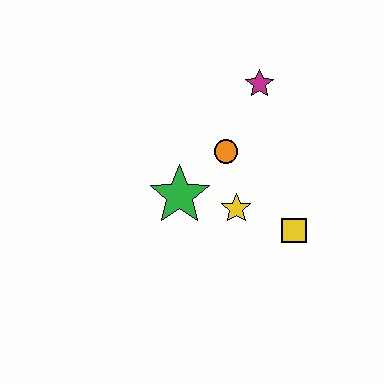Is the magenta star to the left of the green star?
No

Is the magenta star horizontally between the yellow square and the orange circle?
Yes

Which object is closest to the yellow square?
The yellow star is closest to the yellow square.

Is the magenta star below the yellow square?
No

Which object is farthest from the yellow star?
The magenta star is farthest from the yellow star.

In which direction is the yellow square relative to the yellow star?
The yellow square is to the right of the yellow star.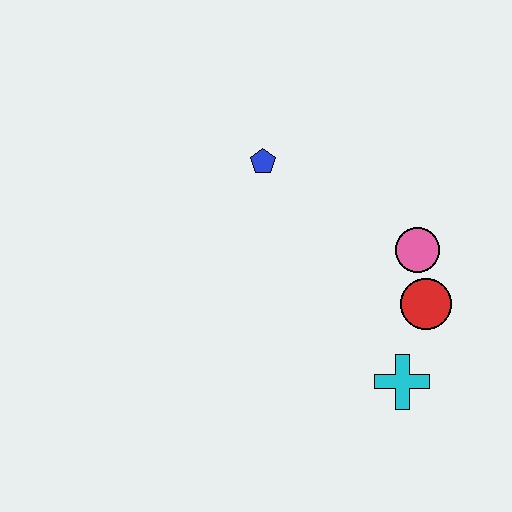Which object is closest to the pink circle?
The red circle is closest to the pink circle.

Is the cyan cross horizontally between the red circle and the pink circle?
No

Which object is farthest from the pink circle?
The blue pentagon is farthest from the pink circle.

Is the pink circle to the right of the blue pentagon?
Yes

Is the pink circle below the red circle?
No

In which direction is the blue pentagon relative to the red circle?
The blue pentagon is to the left of the red circle.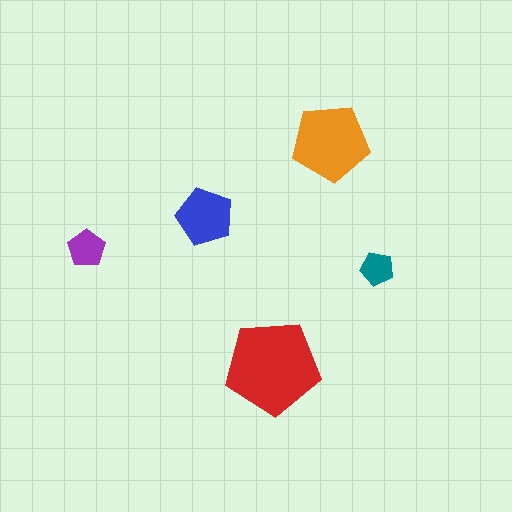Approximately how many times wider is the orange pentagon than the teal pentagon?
About 2.5 times wider.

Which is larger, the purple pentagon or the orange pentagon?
The orange one.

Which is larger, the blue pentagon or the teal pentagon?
The blue one.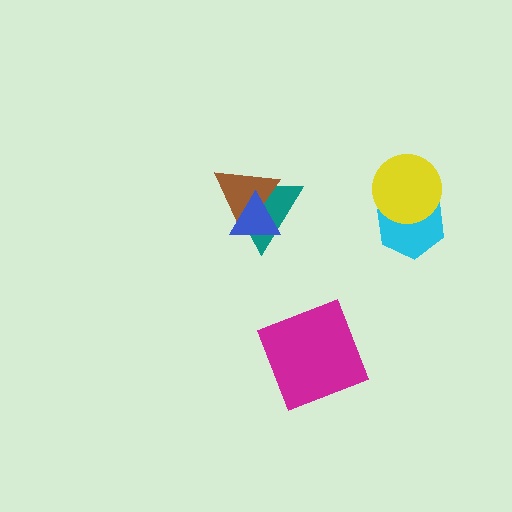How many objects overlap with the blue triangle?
2 objects overlap with the blue triangle.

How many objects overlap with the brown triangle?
2 objects overlap with the brown triangle.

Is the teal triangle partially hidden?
Yes, it is partially covered by another shape.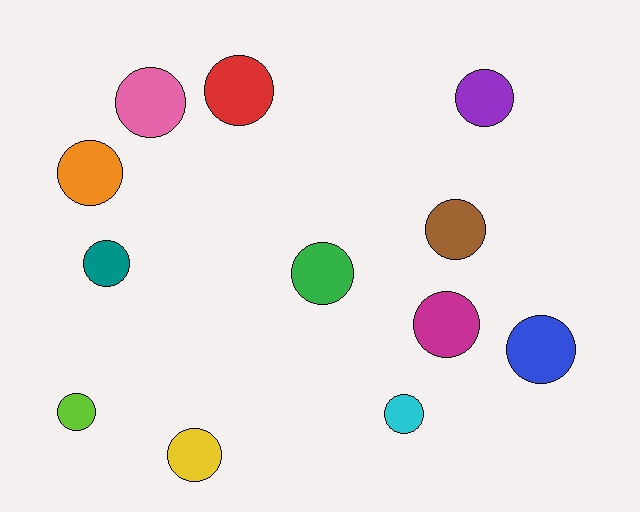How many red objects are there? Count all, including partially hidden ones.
There is 1 red object.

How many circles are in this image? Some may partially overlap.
There are 12 circles.